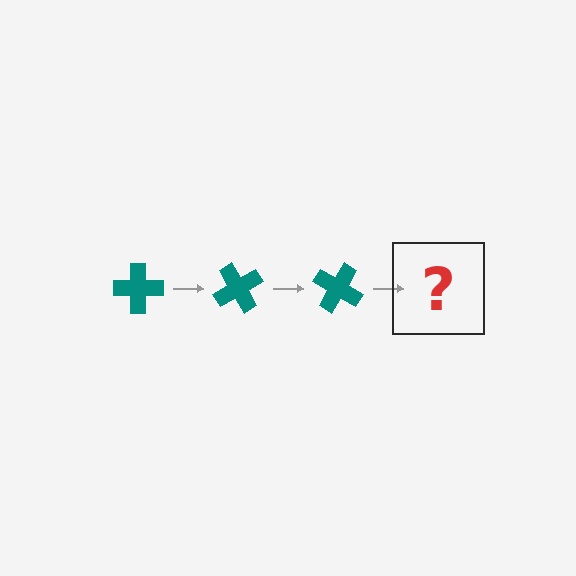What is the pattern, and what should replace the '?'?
The pattern is that the cross rotates 60 degrees each step. The '?' should be a teal cross rotated 180 degrees.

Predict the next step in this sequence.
The next step is a teal cross rotated 180 degrees.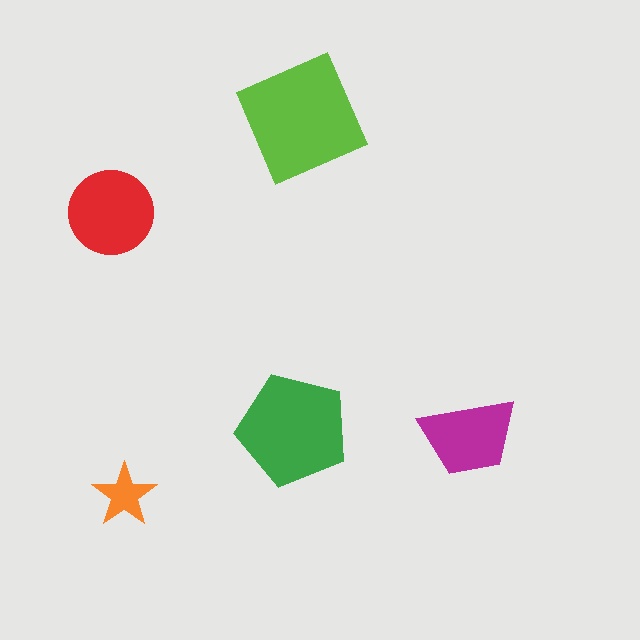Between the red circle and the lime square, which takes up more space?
The lime square.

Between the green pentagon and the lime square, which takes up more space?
The lime square.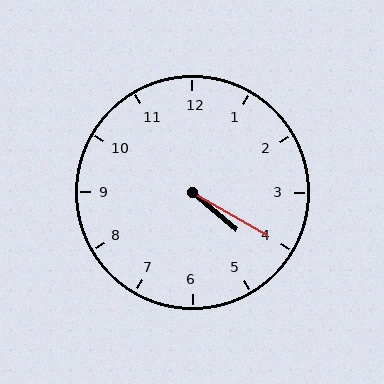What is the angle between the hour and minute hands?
Approximately 10 degrees.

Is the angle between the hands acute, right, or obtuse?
It is acute.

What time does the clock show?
4:20.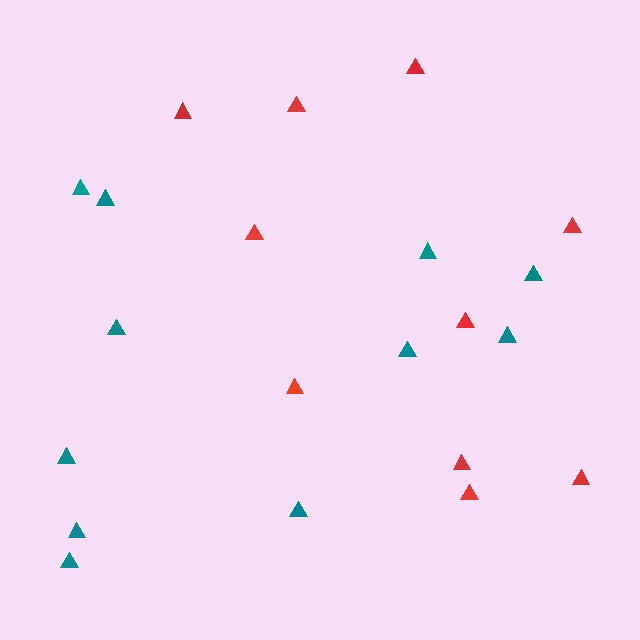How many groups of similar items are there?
There are 2 groups: one group of teal triangles (11) and one group of red triangles (10).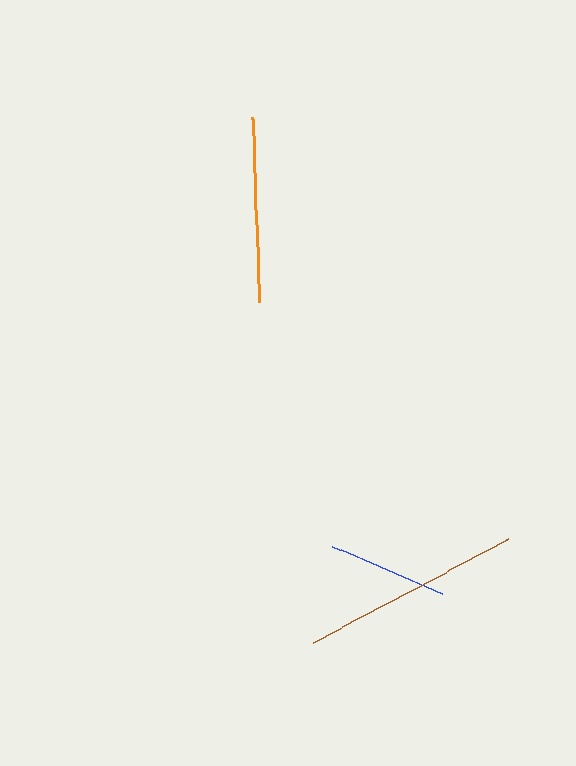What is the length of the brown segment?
The brown segment is approximately 221 pixels long.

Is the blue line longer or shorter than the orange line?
The orange line is longer than the blue line.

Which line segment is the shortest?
The blue line is the shortest at approximately 120 pixels.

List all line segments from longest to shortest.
From longest to shortest: brown, orange, blue.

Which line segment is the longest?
The brown line is the longest at approximately 221 pixels.